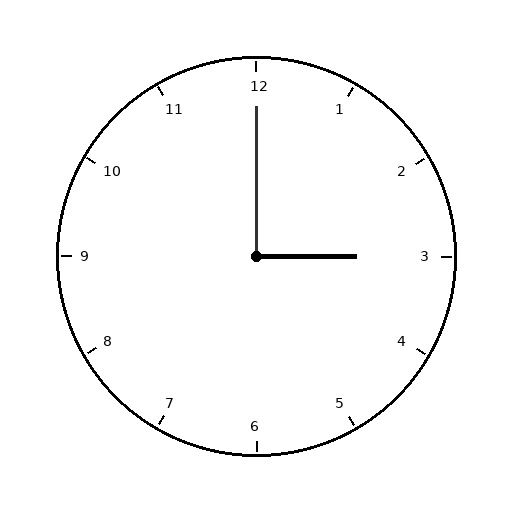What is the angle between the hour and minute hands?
Approximately 90 degrees.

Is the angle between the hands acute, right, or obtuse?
It is right.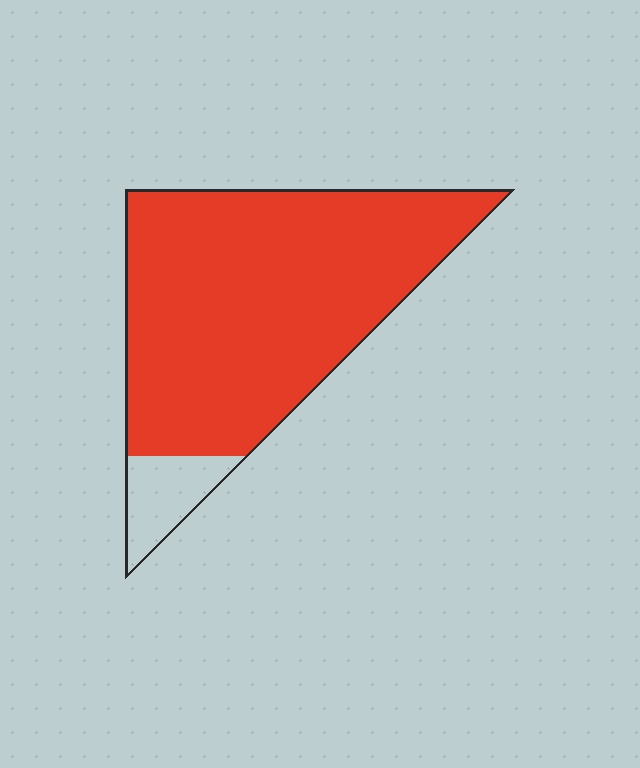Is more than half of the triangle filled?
Yes.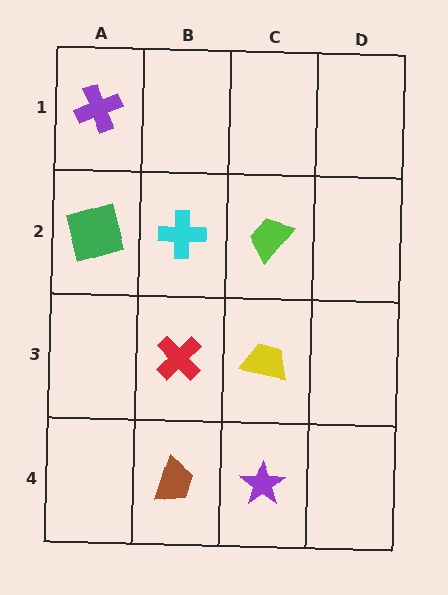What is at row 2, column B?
A cyan cross.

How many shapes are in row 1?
1 shape.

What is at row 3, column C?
A yellow trapezoid.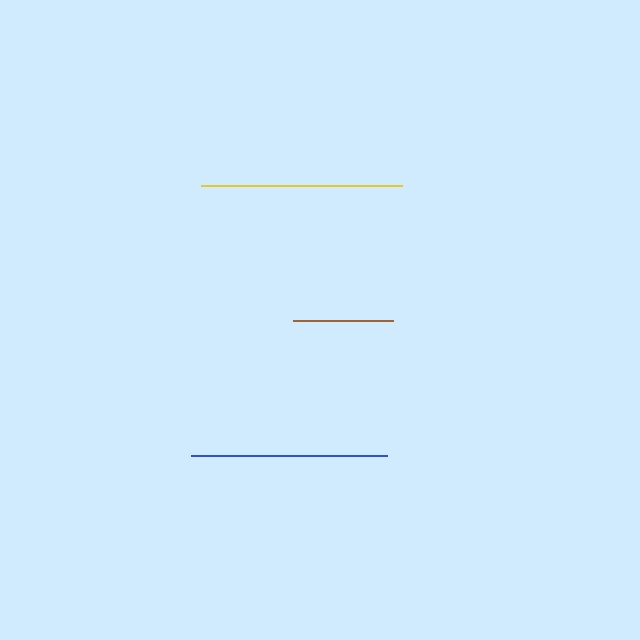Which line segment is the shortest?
The brown line is the shortest at approximately 100 pixels.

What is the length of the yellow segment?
The yellow segment is approximately 200 pixels long.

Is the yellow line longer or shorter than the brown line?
The yellow line is longer than the brown line.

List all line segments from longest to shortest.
From longest to shortest: yellow, blue, brown.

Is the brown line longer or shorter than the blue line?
The blue line is longer than the brown line.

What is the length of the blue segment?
The blue segment is approximately 196 pixels long.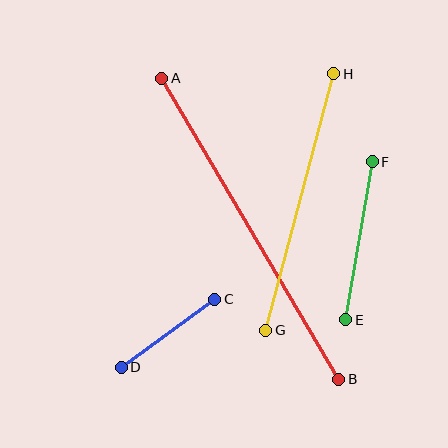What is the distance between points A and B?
The distance is approximately 349 pixels.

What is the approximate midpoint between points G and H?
The midpoint is at approximately (300, 202) pixels.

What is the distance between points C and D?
The distance is approximately 115 pixels.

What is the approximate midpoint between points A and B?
The midpoint is at approximately (250, 229) pixels.